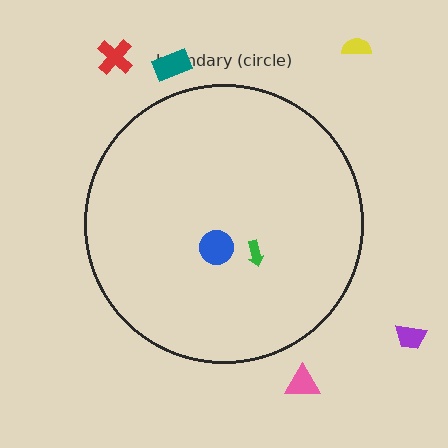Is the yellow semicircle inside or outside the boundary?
Outside.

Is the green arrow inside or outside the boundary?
Inside.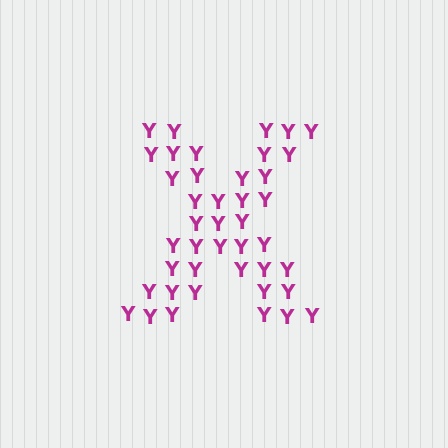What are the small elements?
The small elements are letter Y's.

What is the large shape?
The large shape is the letter X.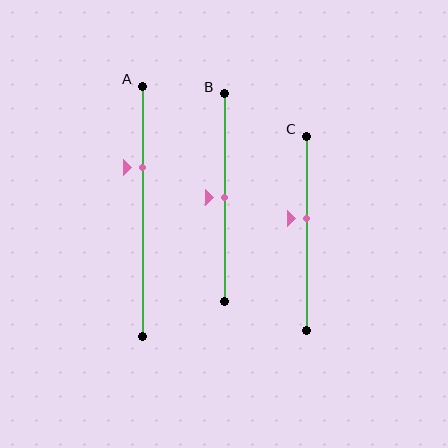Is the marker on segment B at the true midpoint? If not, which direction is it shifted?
Yes, the marker on segment B is at the true midpoint.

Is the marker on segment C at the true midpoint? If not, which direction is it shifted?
No, the marker on segment C is shifted upward by about 7% of the segment length.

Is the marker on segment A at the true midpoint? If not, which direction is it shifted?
No, the marker on segment A is shifted upward by about 17% of the segment length.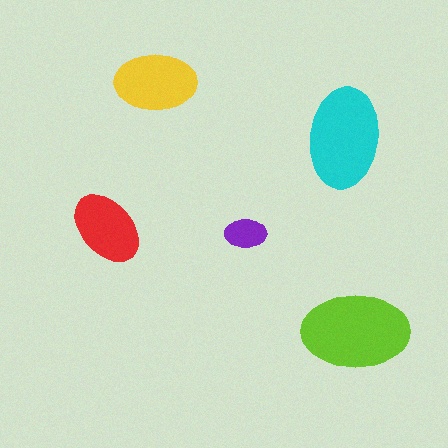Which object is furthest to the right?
The lime ellipse is rightmost.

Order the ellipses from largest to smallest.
the lime one, the cyan one, the yellow one, the red one, the purple one.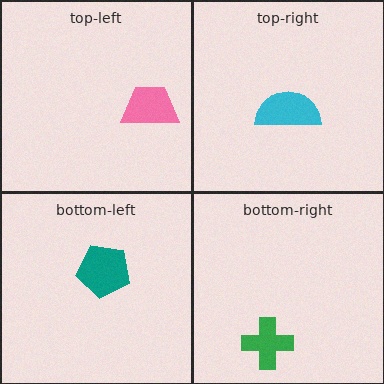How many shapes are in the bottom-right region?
1.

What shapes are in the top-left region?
The pink trapezoid.